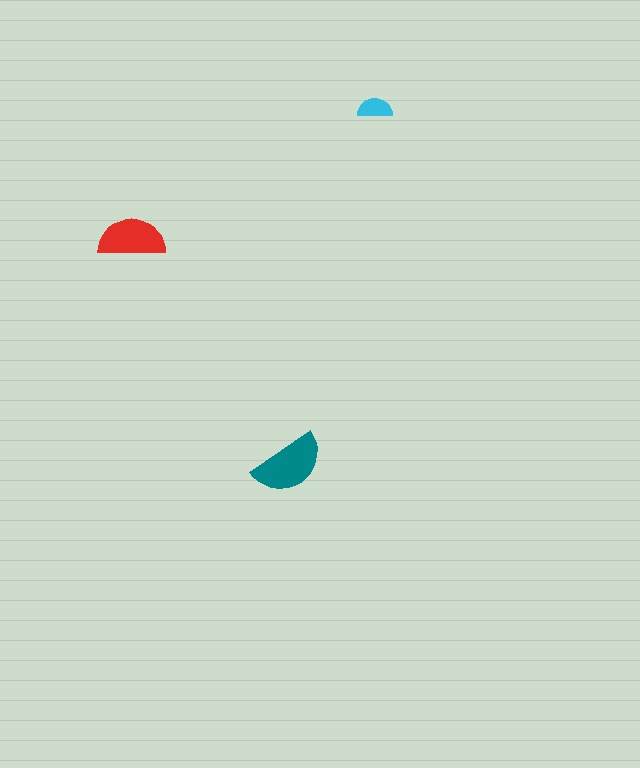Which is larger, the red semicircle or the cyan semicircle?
The red one.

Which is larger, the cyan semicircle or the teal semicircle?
The teal one.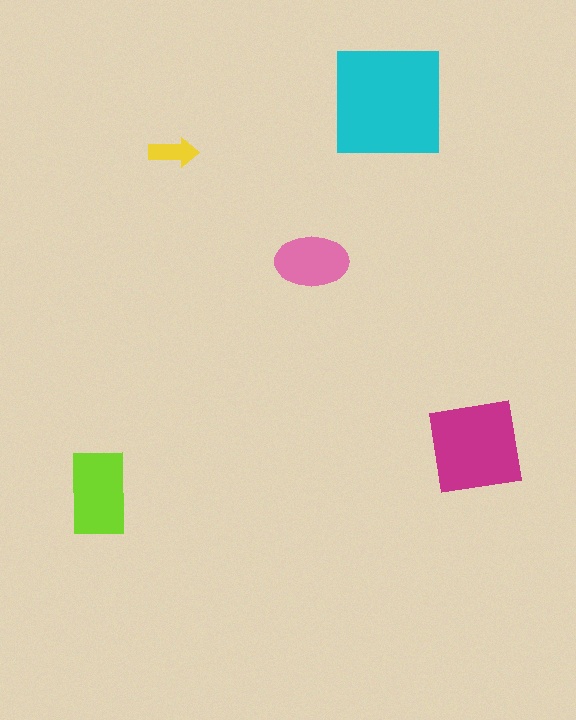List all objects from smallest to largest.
The yellow arrow, the pink ellipse, the lime rectangle, the magenta square, the cyan square.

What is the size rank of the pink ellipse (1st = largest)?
4th.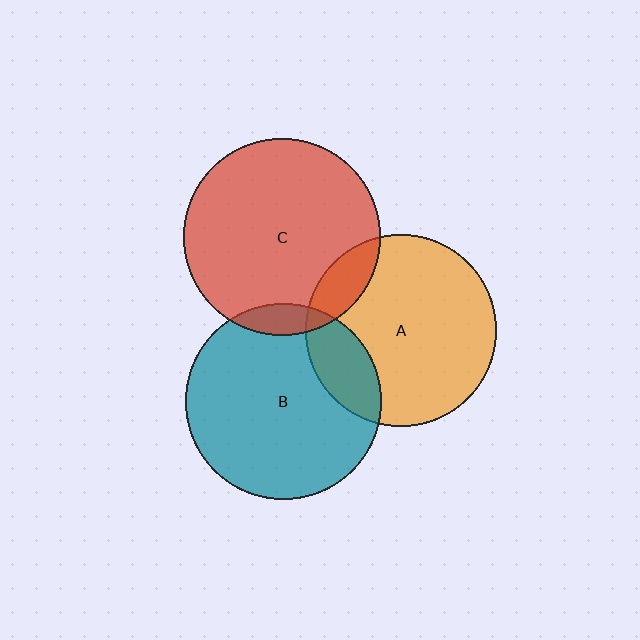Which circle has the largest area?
Circle C (red).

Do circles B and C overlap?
Yes.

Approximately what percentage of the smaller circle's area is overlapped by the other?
Approximately 10%.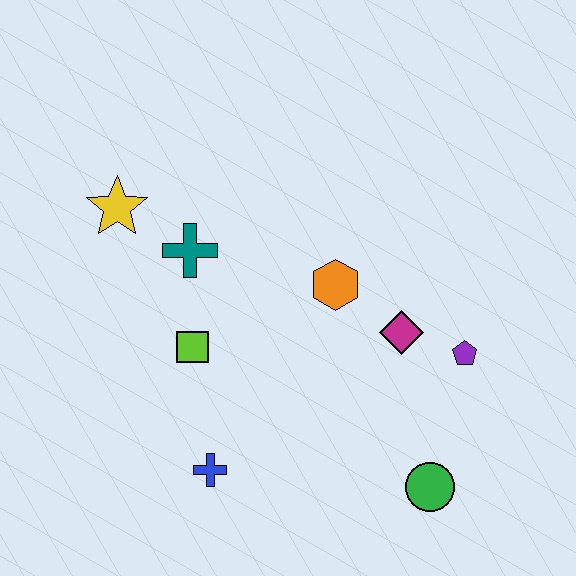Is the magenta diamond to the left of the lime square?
No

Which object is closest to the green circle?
The purple pentagon is closest to the green circle.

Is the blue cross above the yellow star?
No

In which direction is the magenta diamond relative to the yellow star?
The magenta diamond is to the right of the yellow star.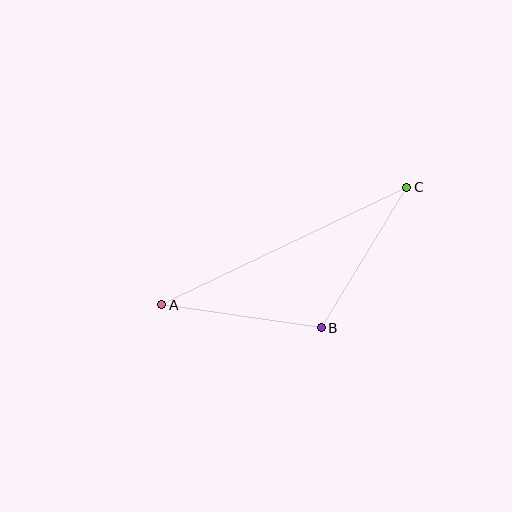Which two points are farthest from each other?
Points A and C are farthest from each other.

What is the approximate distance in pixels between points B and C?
The distance between B and C is approximately 165 pixels.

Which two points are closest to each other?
Points A and B are closest to each other.